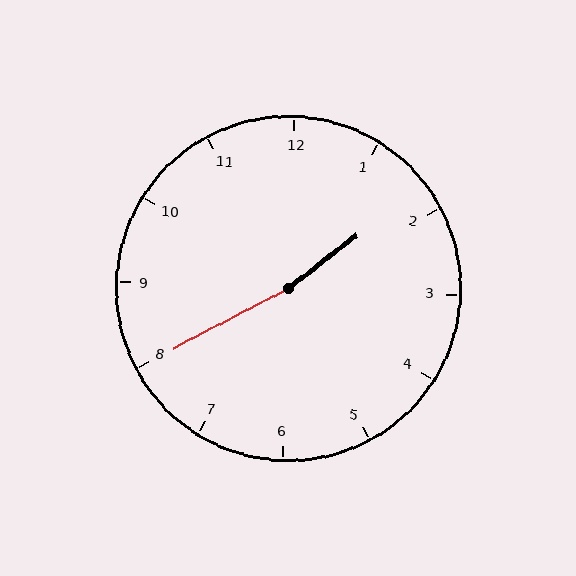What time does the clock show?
1:40.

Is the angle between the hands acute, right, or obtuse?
It is obtuse.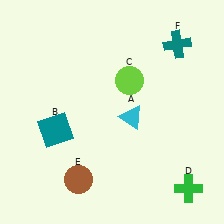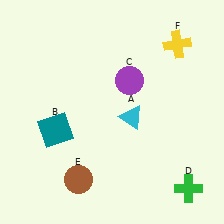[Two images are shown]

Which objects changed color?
C changed from lime to purple. F changed from teal to yellow.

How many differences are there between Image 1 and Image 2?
There are 2 differences between the two images.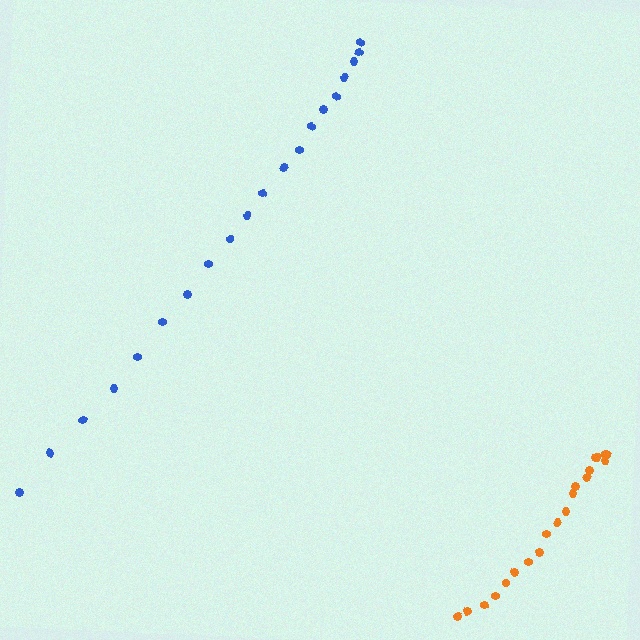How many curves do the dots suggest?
There are 2 distinct paths.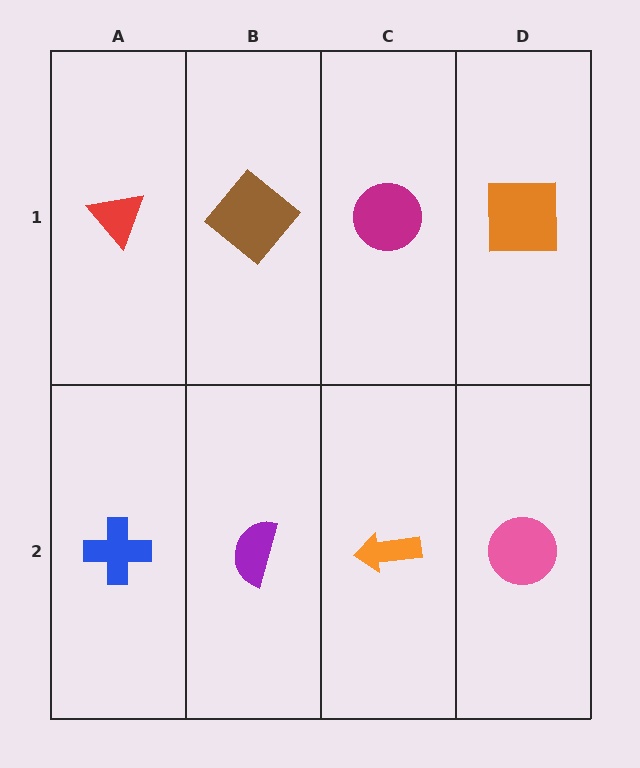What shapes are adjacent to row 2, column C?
A magenta circle (row 1, column C), a purple semicircle (row 2, column B), a pink circle (row 2, column D).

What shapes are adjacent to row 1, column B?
A purple semicircle (row 2, column B), a red triangle (row 1, column A), a magenta circle (row 1, column C).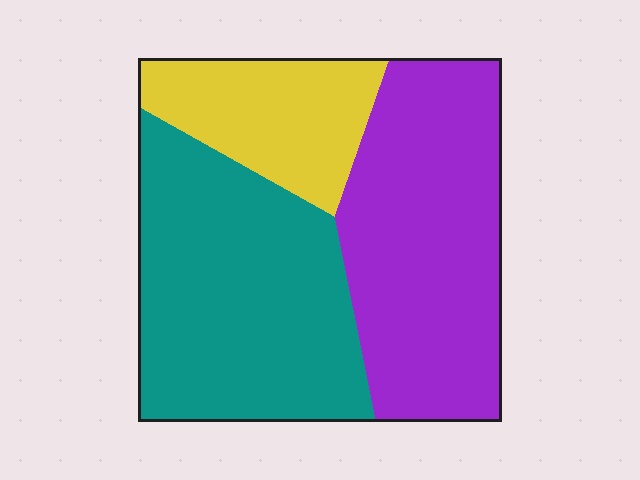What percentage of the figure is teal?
Teal takes up about two fifths (2/5) of the figure.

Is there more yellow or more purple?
Purple.